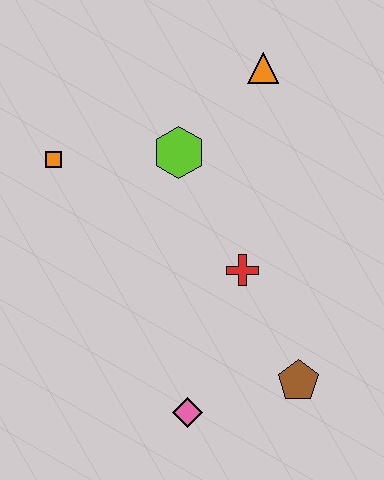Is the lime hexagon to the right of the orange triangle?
No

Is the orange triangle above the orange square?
Yes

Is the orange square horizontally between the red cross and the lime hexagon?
No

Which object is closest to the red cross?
The brown pentagon is closest to the red cross.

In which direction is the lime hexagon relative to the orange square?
The lime hexagon is to the right of the orange square.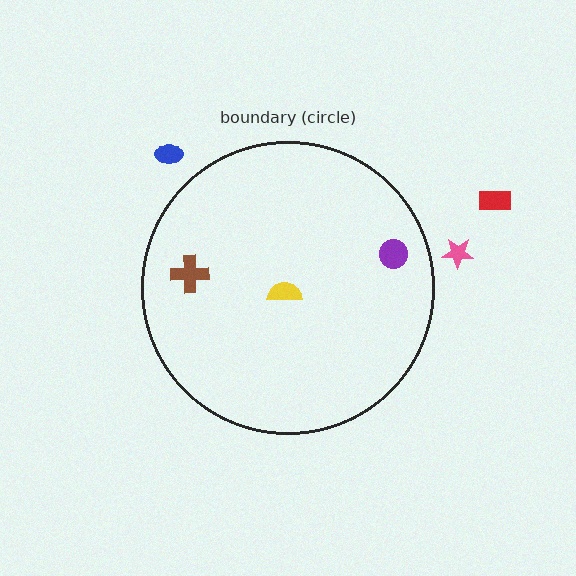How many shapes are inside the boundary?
3 inside, 3 outside.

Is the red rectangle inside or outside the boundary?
Outside.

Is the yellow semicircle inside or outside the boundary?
Inside.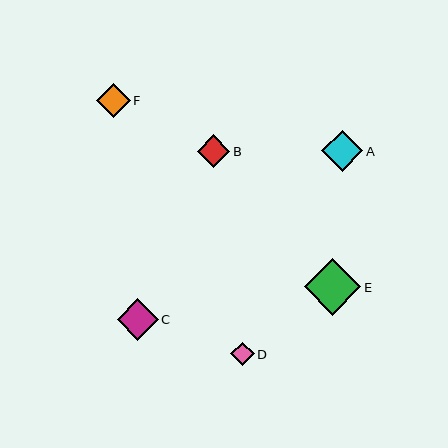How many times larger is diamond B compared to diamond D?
Diamond B is approximately 1.4 times the size of diamond D.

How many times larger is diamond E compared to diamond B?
Diamond E is approximately 1.7 times the size of diamond B.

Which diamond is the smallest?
Diamond D is the smallest with a size of approximately 24 pixels.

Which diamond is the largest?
Diamond E is the largest with a size of approximately 56 pixels.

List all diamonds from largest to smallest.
From largest to smallest: E, C, A, F, B, D.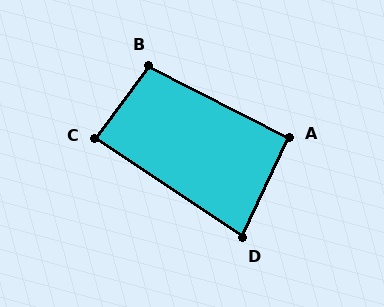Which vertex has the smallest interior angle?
D, at approximately 81 degrees.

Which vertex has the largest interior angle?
B, at approximately 99 degrees.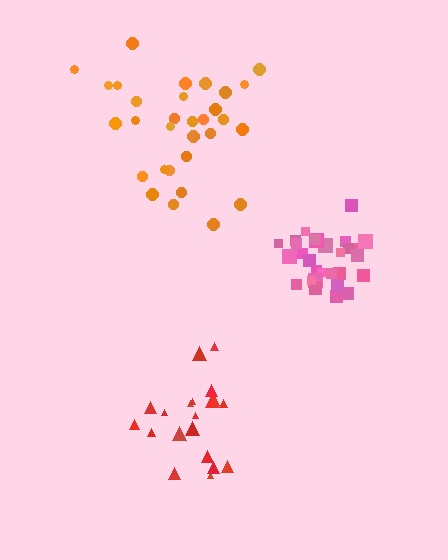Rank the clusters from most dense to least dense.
pink, red, orange.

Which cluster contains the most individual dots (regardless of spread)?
Orange (31).